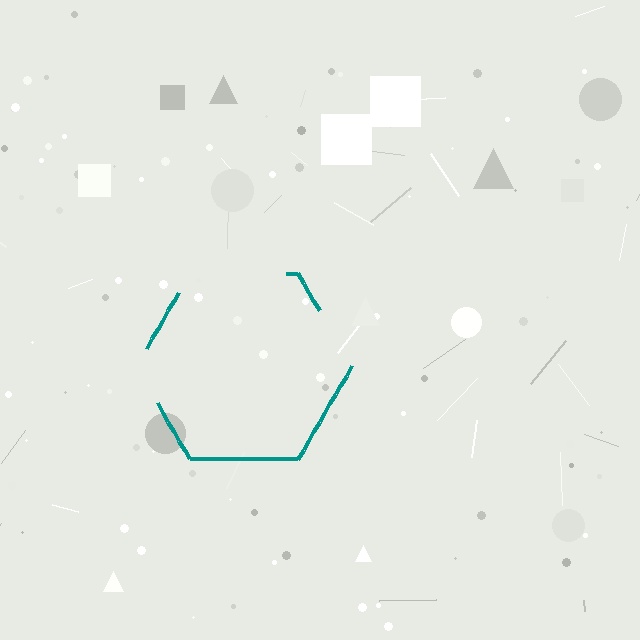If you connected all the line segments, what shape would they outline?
They would outline a hexagon.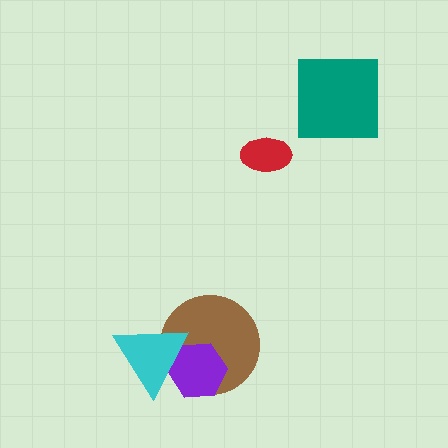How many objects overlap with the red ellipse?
0 objects overlap with the red ellipse.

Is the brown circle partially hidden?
Yes, it is partially covered by another shape.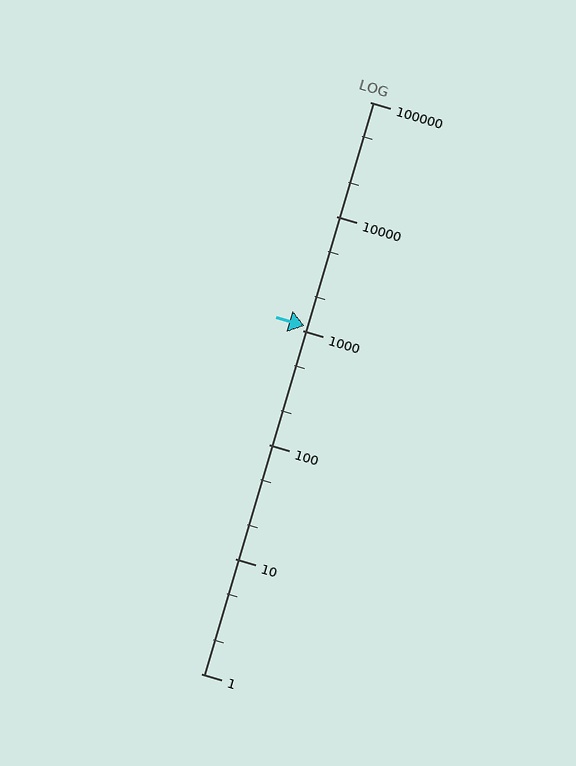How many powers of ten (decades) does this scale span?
The scale spans 5 decades, from 1 to 100000.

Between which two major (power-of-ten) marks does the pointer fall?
The pointer is between 1000 and 10000.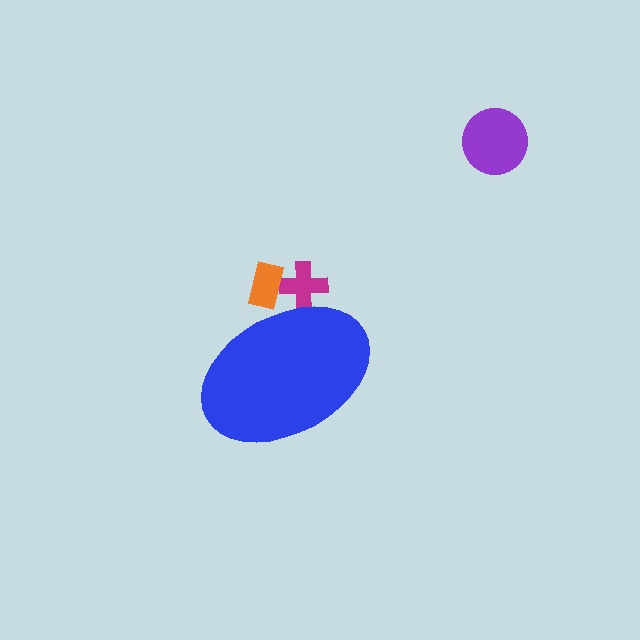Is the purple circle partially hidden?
No, the purple circle is fully visible.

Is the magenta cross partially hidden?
Yes, the magenta cross is partially hidden behind the blue ellipse.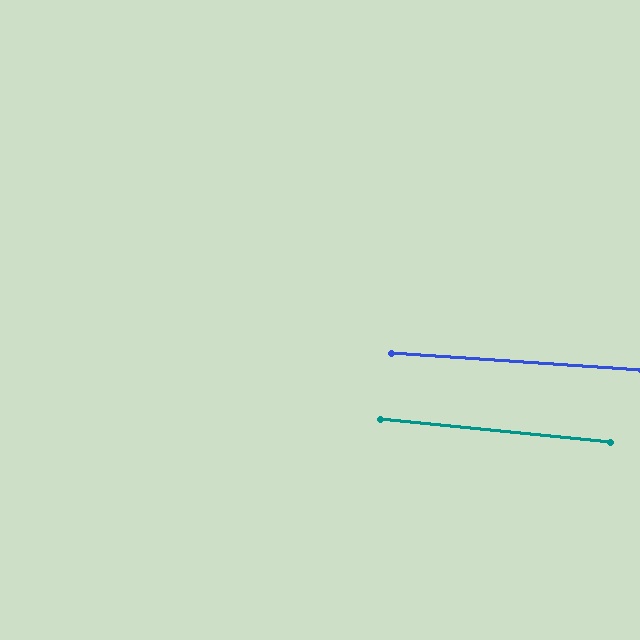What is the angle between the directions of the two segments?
Approximately 2 degrees.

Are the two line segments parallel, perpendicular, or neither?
Parallel — their directions differ by only 1.8°.